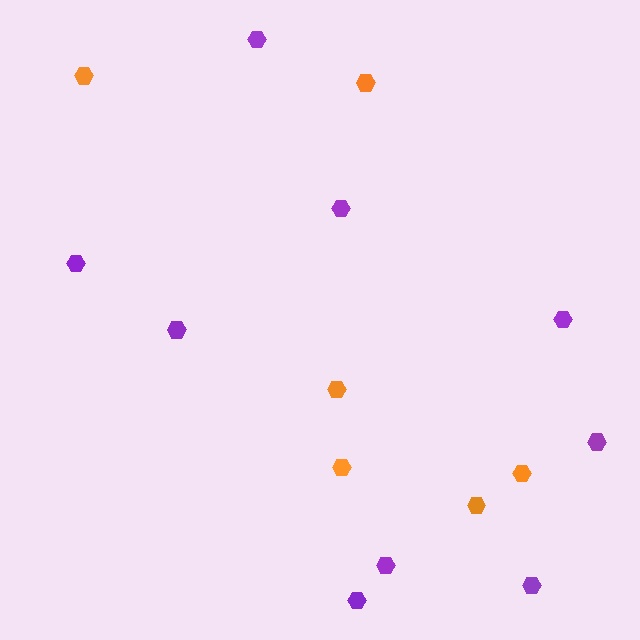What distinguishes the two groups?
There are 2 groups: one group of orange hexagons (6) and one group of purple hexagons (9).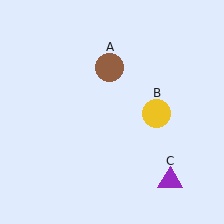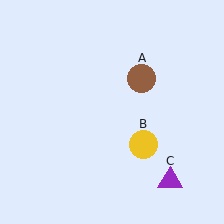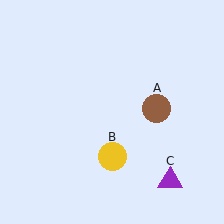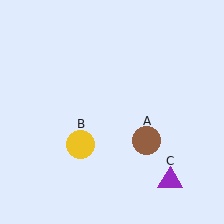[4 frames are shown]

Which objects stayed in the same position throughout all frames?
Purple triangle (object C) remained stationary.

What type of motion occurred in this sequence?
The brown circle (object A), yellow circle (object B) rotated clockwise around the center of the scene.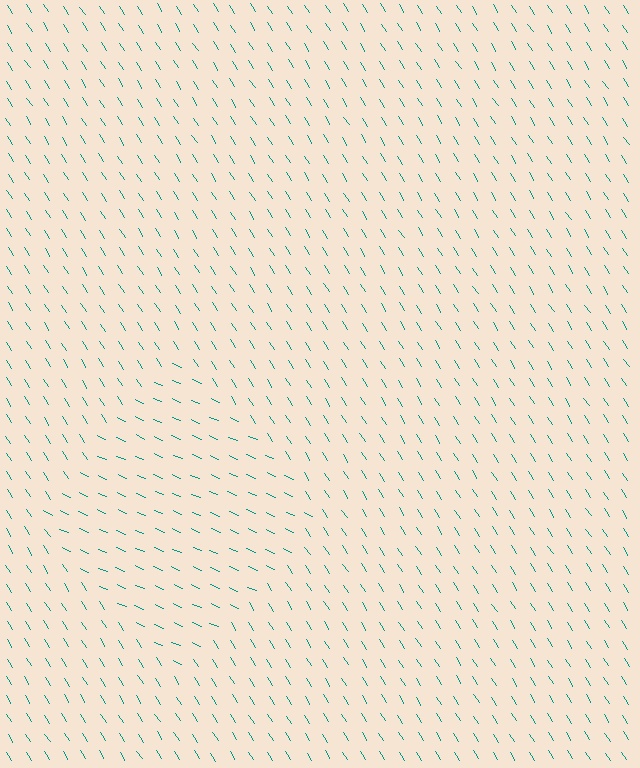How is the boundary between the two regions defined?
The boundary is defined purely by a change in line orientation (approximately 34 degrees difference). All lines are the same color and thickness.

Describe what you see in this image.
The image is filled with small teal line segments. A diamond region in the image has lines oriented differently from the surrounding lines, creating a visible texture boundary.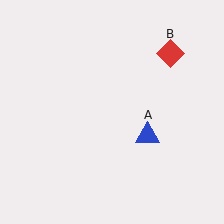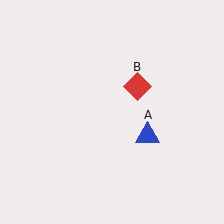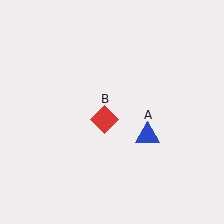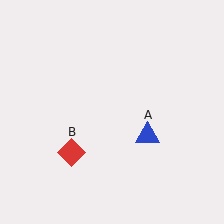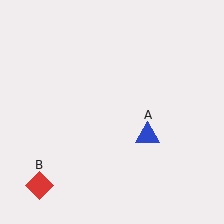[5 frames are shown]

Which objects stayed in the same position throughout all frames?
Blue triangle (object A) remained stationary.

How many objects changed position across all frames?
1 object changed position: red diamond (object B).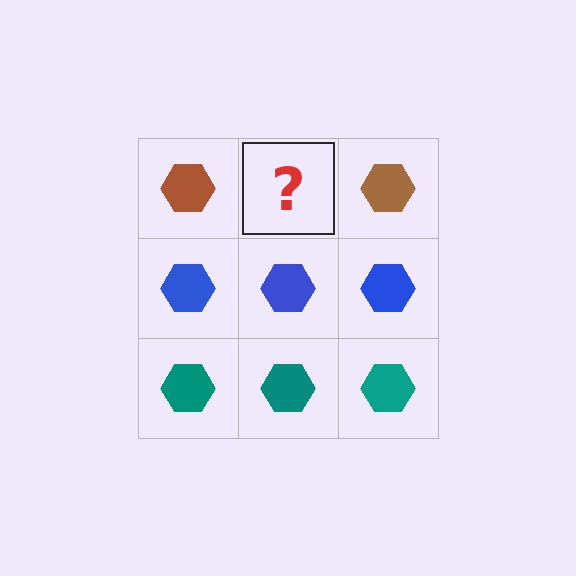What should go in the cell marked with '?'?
The missing cell should contain a brown hexagon.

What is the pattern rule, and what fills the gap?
The rule is that each row has a consistent color. The gap should be filled with a brown hexagon.